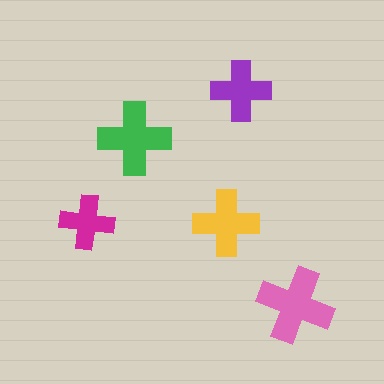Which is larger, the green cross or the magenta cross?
The green one.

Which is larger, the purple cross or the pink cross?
The pink one.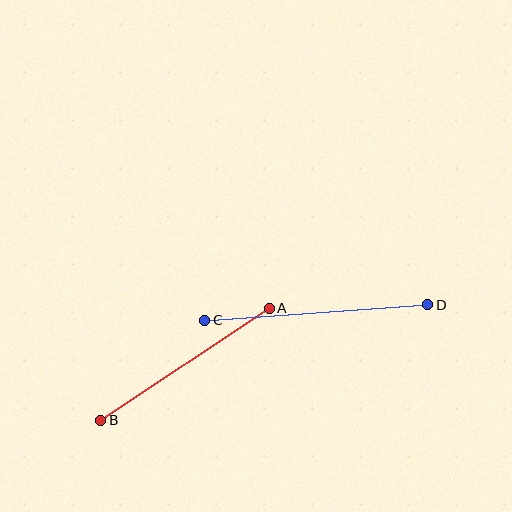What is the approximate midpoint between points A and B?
The midpoint is at approximately (185, 364) pixels.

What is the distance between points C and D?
The distance is approximately 224 pixels.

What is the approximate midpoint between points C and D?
The midpoint is at approximately (316, 313) pixels.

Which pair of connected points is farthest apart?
Points C and D are farthest apart.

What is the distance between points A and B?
The distance is approximately 202 pixels.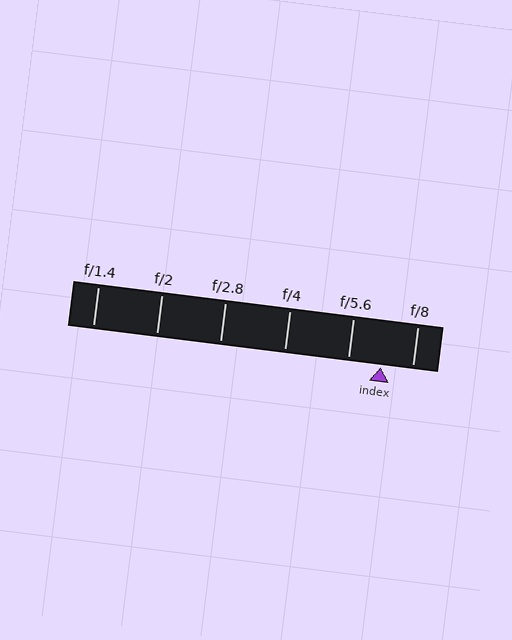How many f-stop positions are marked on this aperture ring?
There are 6 f-stop positions marked.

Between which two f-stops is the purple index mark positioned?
The index mark is between f/5.6 and f/8.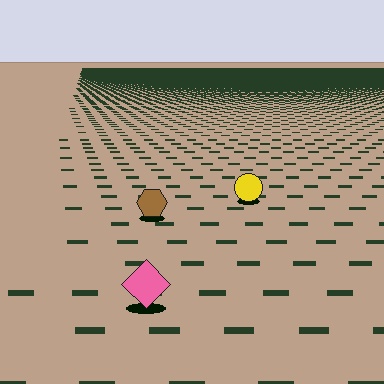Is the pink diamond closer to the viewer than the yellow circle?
Yes. The pink diamond is closer — you can tell from the texture gradient: the ground texture is coarser near it.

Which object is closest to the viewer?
The pink diamond is closest. The texture marks near it are larger and more spread out.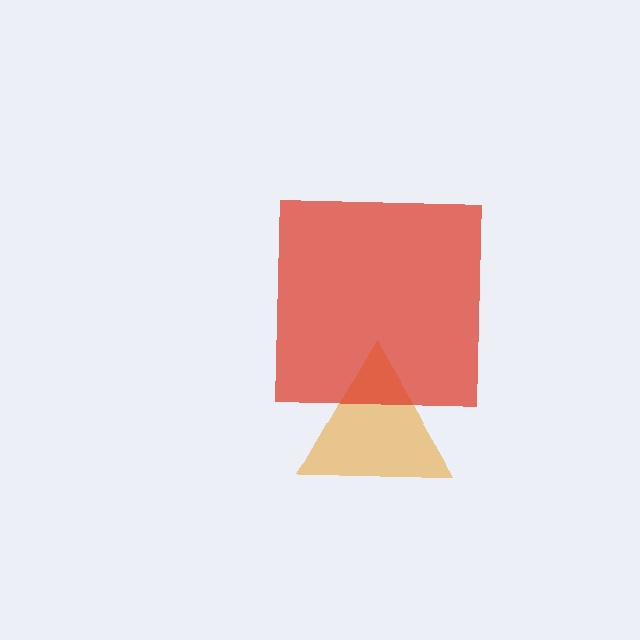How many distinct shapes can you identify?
There are 2 distinct shapes: an orange triangle, a red square.